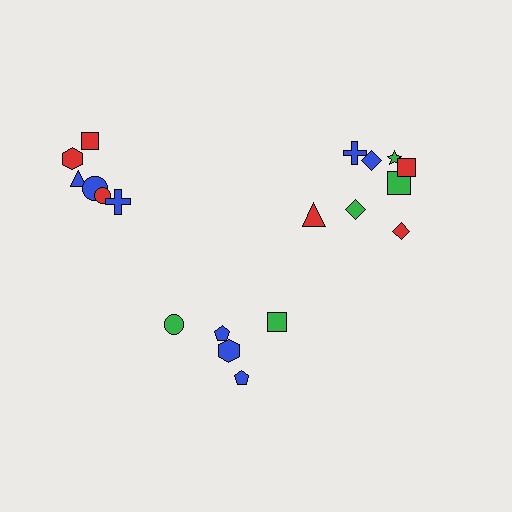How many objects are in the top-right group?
There are 8 objects.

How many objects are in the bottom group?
There are 5 objects.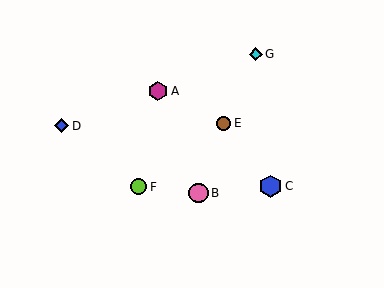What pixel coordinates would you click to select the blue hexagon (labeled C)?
Click at (271, 186) to select the blue hexagon C.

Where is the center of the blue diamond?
The center of the blue diamond is at (62, 126).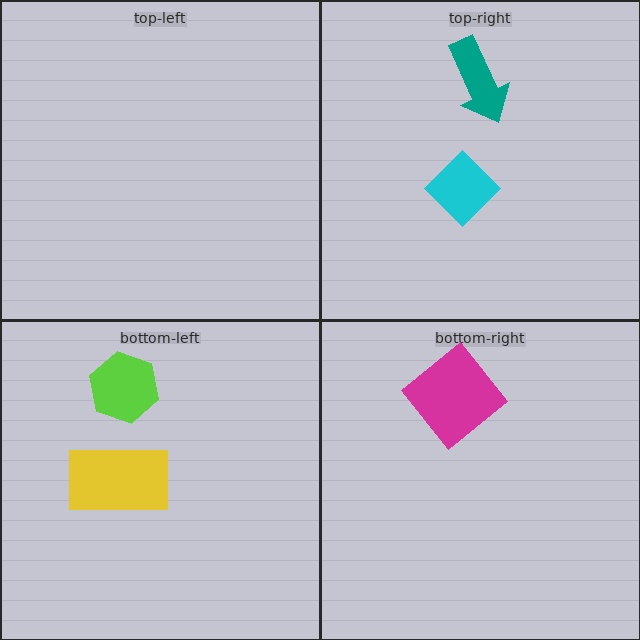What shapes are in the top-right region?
The cyan diamond, the teal arrow.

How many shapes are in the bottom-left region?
2.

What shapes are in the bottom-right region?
The magenta diamond.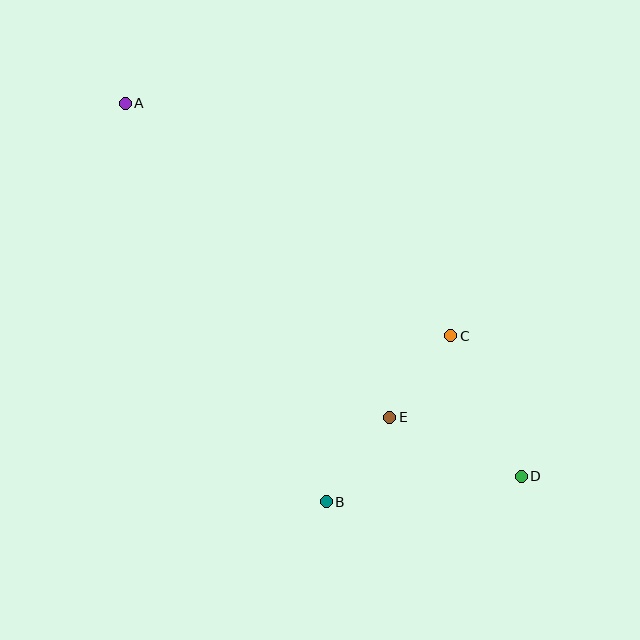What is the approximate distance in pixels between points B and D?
The distance between B and D is approximately 196 pixels.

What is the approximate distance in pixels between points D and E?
The distance between D and E is approximately 144 pixels.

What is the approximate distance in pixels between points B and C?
The distance between B and C is approximately 208 pixels.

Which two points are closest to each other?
Points C and E are closest to each other.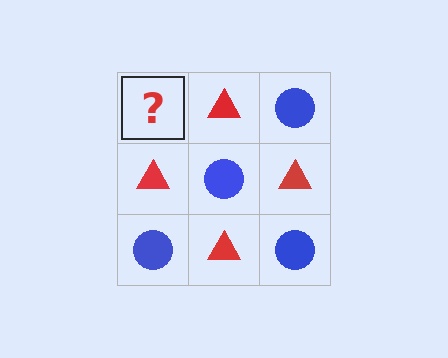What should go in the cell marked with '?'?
The missing cell should contain a blue circle.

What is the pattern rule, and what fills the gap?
The rule is that it alternates blue circle and red triangle in a checkerboard pattern. The gap should be filled with a blue circle.